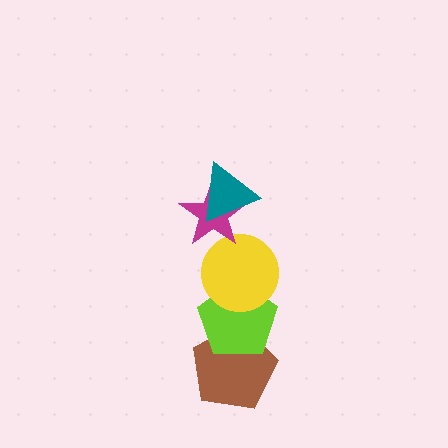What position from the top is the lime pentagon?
The lime pentagon is 4th from the top.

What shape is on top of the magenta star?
The teal triangle is on top of the magenta star.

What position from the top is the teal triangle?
The teal triangle is 1st from the top.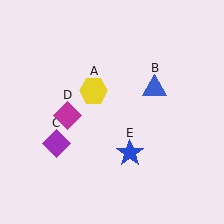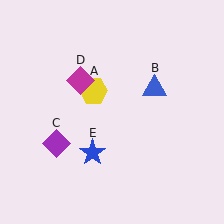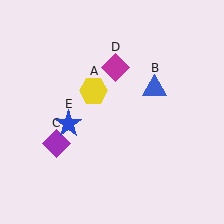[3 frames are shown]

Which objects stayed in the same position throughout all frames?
Yellow hexagon (object A) and blue triangle (object B) and purple diamond (object C) remained stationary.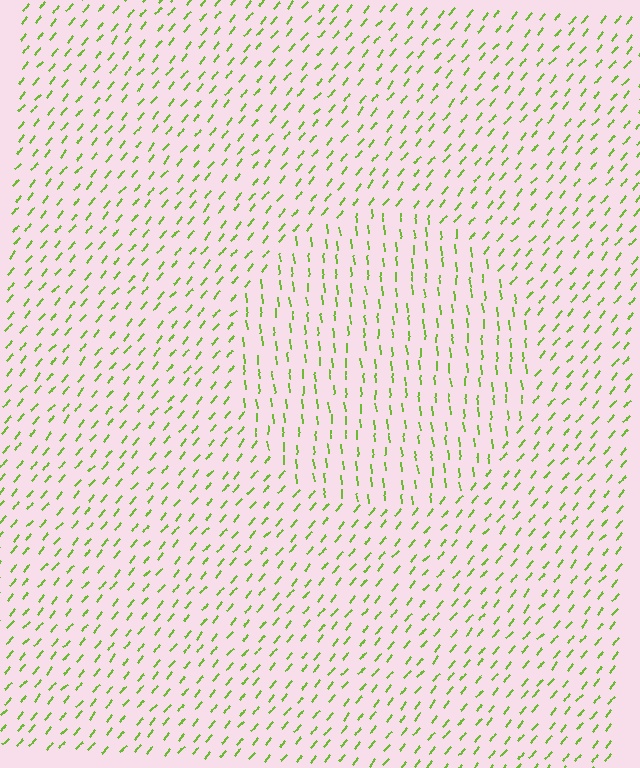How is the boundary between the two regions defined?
The boundary is defined purely by a change in line orientation (approximately 45 degrees difference). All lines are the same color and thickness.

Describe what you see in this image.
The image is filled with small lime line segments. A circle region in the image has lines oriented differently from the surrounding lines, creating a visible texture boundary.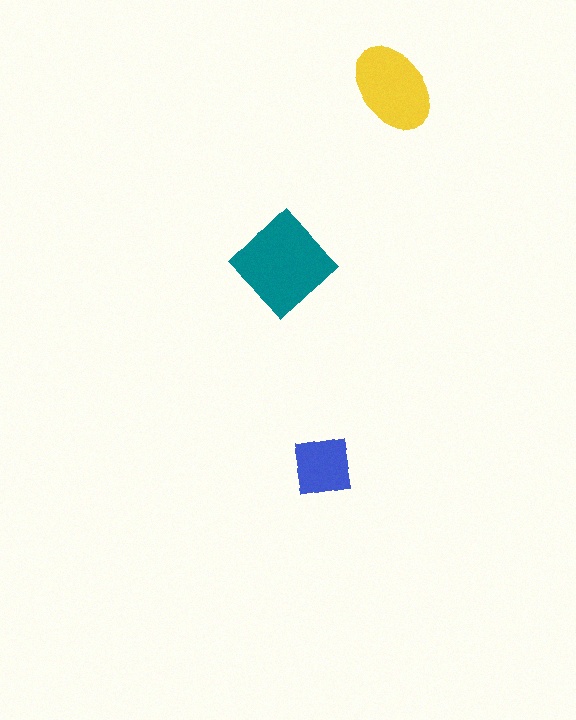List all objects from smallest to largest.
The blue square, the yellow ellipse, the teal diamond.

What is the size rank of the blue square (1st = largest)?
3rd.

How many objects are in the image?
There are 3 objects in the image.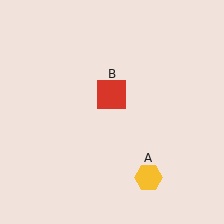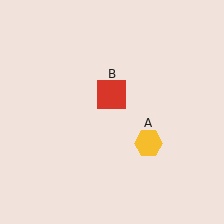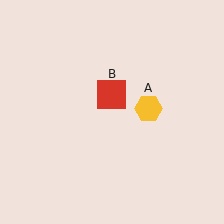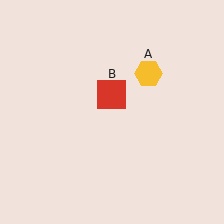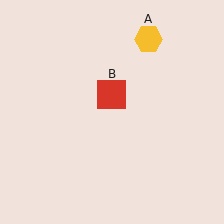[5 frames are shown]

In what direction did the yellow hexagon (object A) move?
The yellow hexagon (object A) moved up.